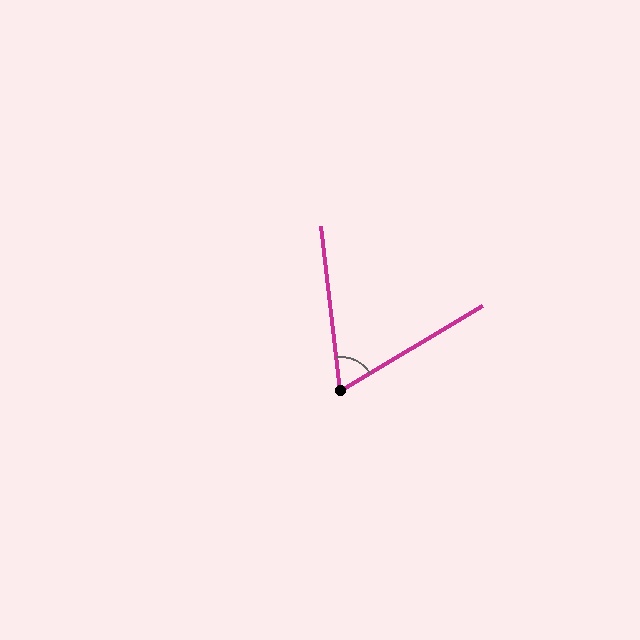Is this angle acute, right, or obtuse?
It is acute.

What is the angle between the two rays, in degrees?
Approximately 66 degrees.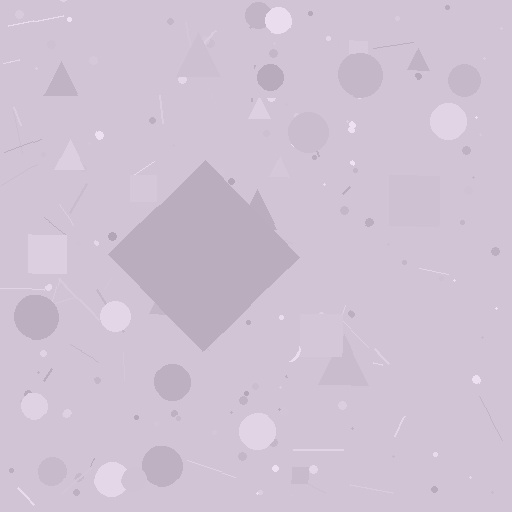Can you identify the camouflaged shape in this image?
The camouflaged shape is a diamond.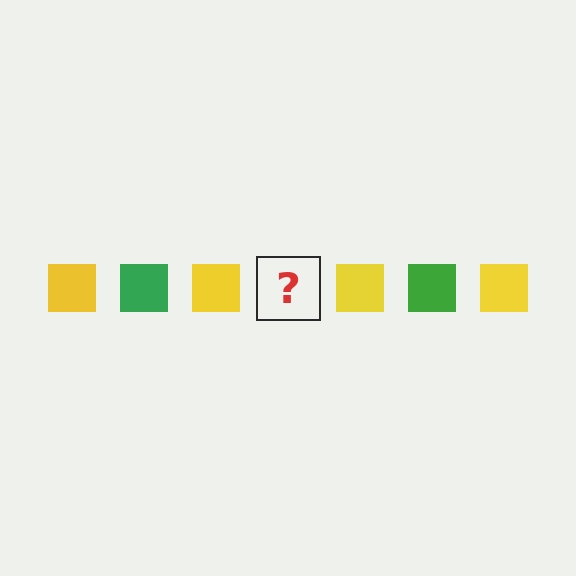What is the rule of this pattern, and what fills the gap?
The rule is that the pattern cycles through yellow, green squares. The gap should be filled with a green square.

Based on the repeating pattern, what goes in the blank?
The blank should be a green square.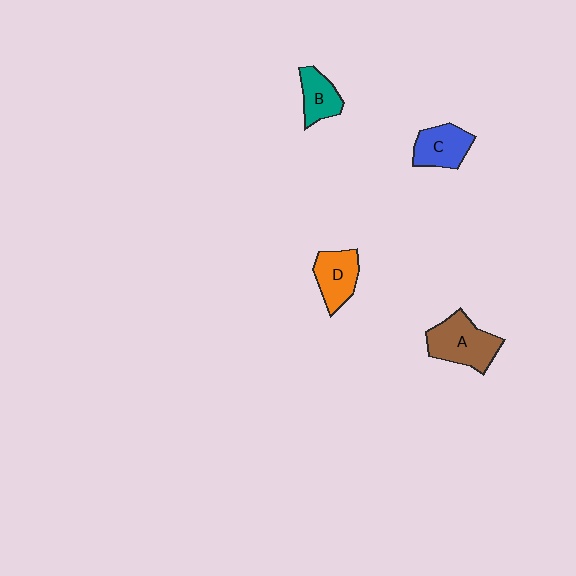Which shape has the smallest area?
Shape B (teal).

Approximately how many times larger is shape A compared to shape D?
Approximately 1.3 times.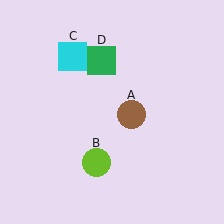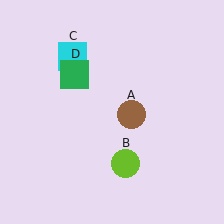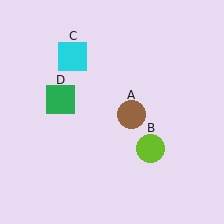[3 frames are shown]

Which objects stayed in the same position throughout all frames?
Brown circle (object A) and cyan square (object C) remained stationary.